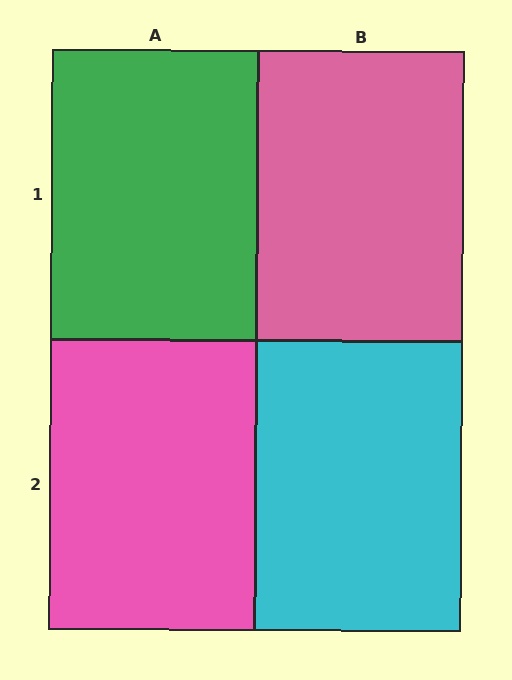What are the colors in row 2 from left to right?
Pink, cyan.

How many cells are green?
1 cell is green.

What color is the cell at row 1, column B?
Pink.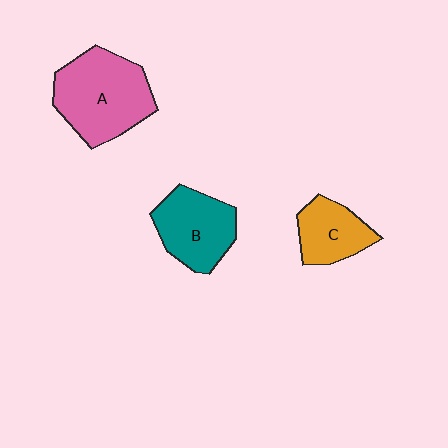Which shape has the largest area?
Shape A (pink).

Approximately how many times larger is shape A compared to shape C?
Approximately 1.8 times.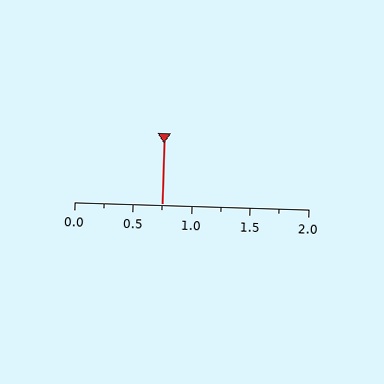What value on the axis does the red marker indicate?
The marker indicates approximately 0.75.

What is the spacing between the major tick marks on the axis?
The major ticks are spaced 0.5 apart.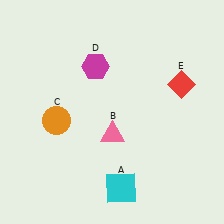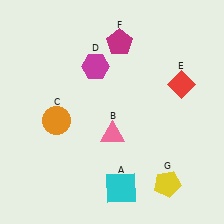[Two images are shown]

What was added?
A magenta pentagon (F), a yellow pentagon (G) were added in Image 2.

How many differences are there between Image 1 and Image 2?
There are 2 differences between the two images.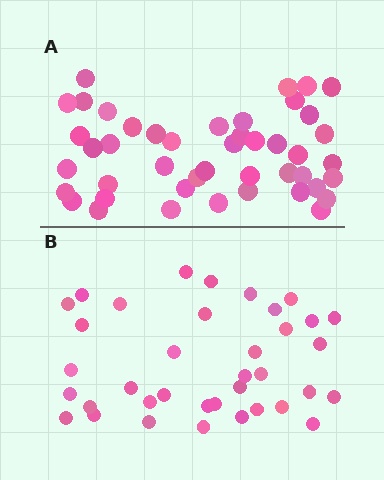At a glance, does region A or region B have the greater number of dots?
Region A (the top region) has more dots.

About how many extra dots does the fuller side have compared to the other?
Region A has roughly 8 or so more dots than region B.